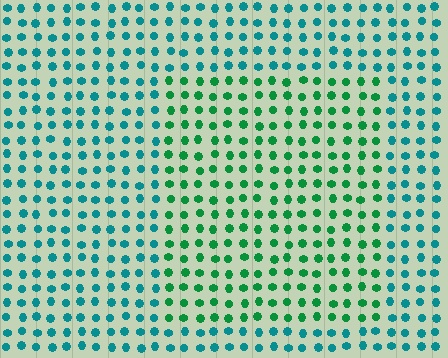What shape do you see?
I see a rectangle.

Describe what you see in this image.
The image is filled with small teal elements in a uniform arrangement. A rectangle-shaped region is visible where the elements are tinted to a slightly different hue, forming a subtle color boundary.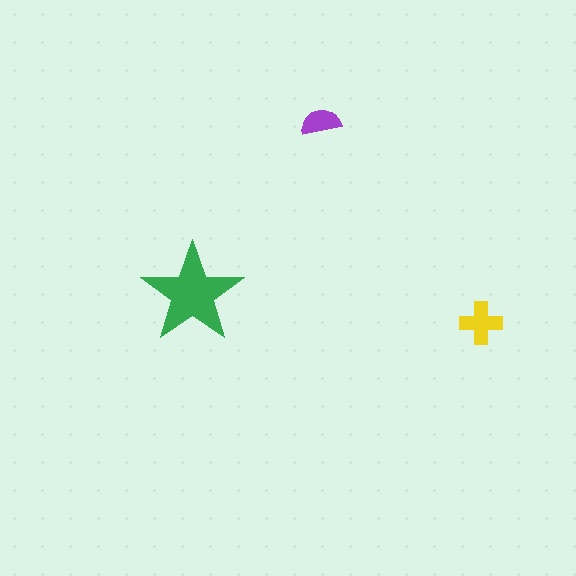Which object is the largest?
The green star.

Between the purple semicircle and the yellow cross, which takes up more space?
The yellow cross.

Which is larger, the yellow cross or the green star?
The green star.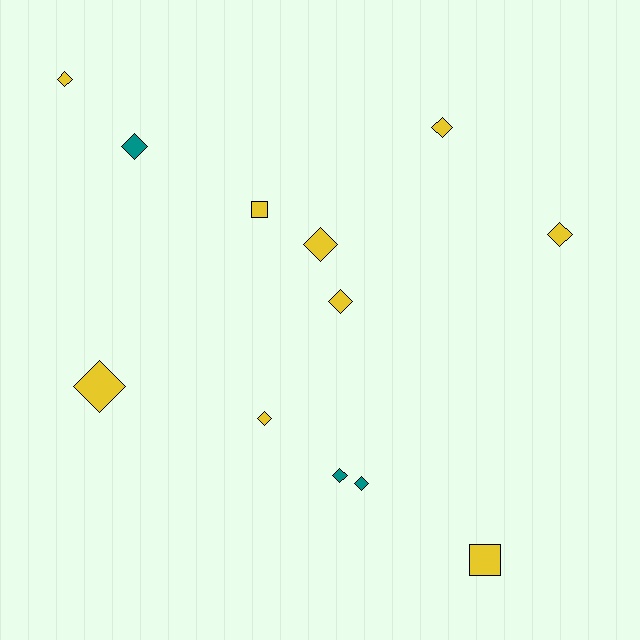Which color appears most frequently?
Yellow, with 9 objects.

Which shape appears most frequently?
Diamond, with 10 objects.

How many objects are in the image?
There are 12 objects.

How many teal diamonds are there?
There are 3 teal diamonds.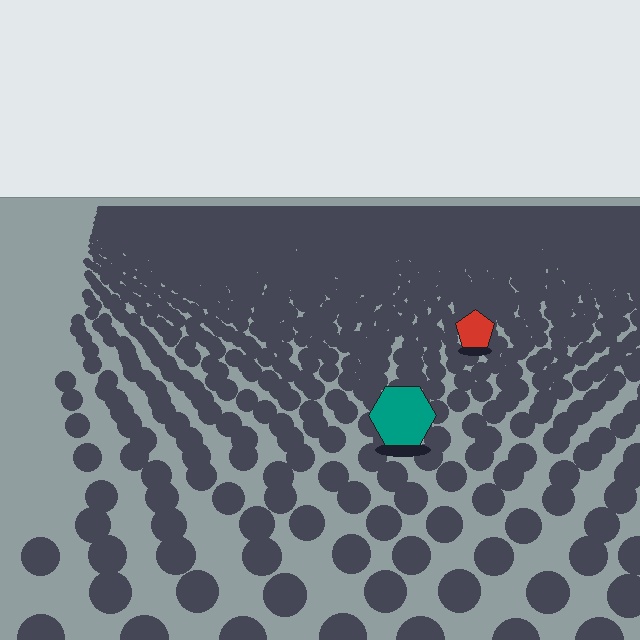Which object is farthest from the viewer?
The red pentagon is farthest from the viewer. It appears smaller and the ground texture around it is denser.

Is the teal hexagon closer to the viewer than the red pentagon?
Yes. The teal hexagon is closer — you can tell from the texture gradient: the ground texture is coarser near it.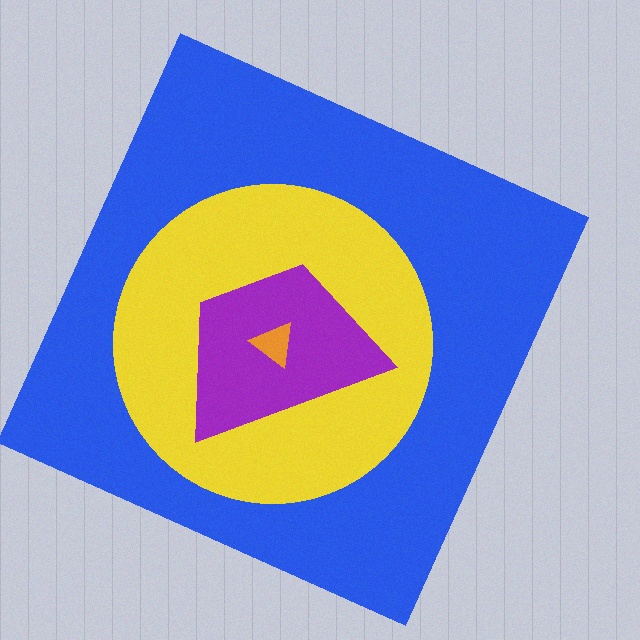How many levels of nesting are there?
4.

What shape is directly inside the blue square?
The yellow circle.